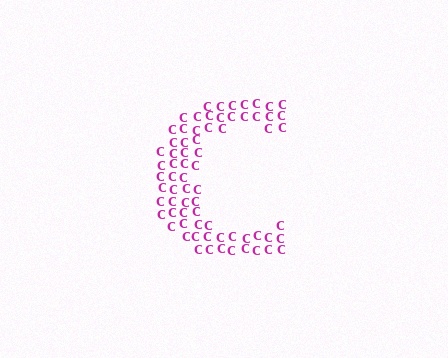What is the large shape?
The large shape is the letter C.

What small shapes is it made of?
It is made of small letter C's.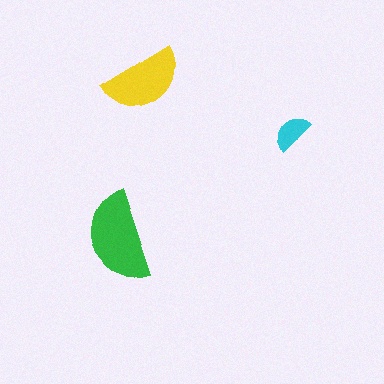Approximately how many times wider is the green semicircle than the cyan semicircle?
About 2.5 times wider.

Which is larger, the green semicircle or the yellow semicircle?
The green one.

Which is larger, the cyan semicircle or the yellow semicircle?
The yellow one.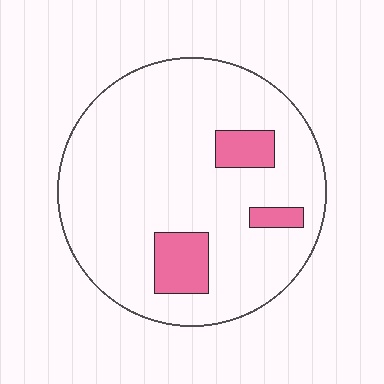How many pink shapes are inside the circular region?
3.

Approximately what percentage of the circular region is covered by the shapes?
Approximately 10%.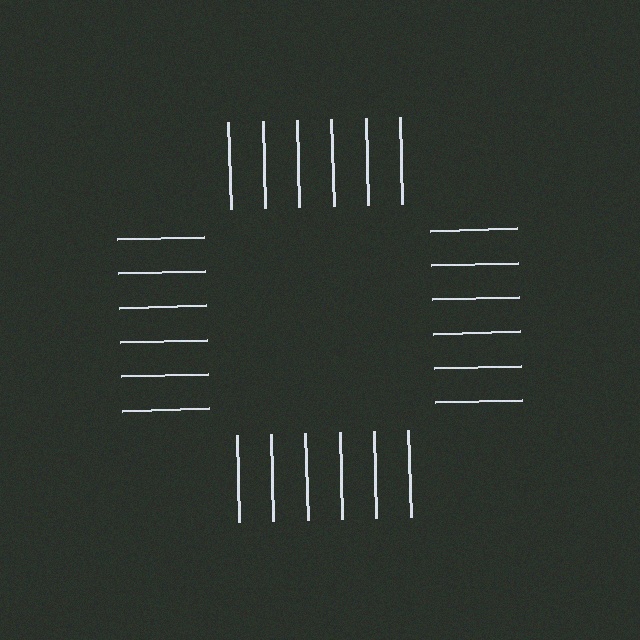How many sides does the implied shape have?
4 sides — the line-ends trace a square.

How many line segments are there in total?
24 — 6 along each of the 4 edges.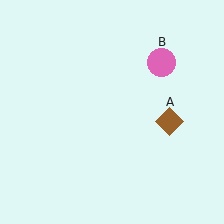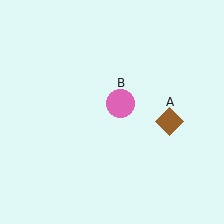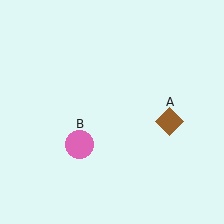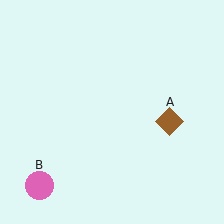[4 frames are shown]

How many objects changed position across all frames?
1 object changed position: pink circle (object B).